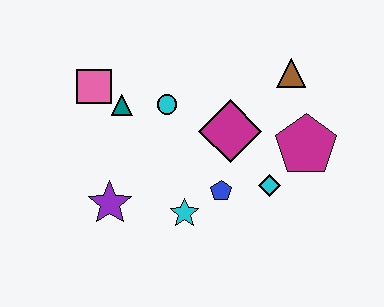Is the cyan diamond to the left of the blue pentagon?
No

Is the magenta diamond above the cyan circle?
No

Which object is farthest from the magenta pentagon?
The pink square is farthest from the magenta pentagon.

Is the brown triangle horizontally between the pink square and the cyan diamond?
No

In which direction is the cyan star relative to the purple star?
The cyan star is to the right of the purple star.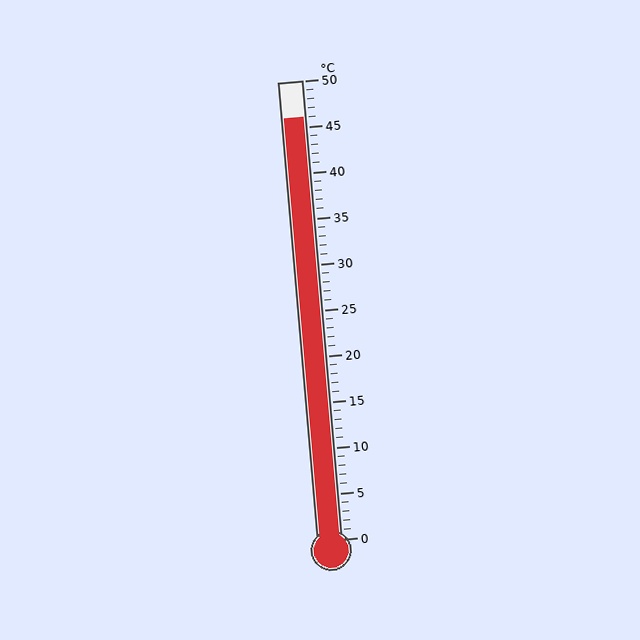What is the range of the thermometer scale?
The thermometer scale ranges from 0°C to 50°C.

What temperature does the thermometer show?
The thermometer shows approximately 46°C.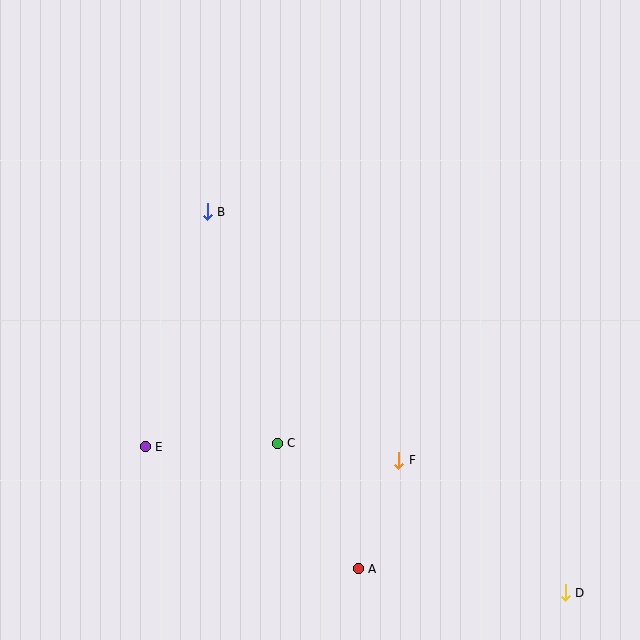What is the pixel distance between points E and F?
The distance between E and F is 254 pixels.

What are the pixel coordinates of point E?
Point E is at (145, 447).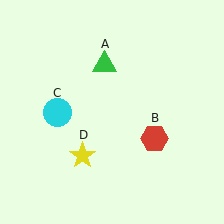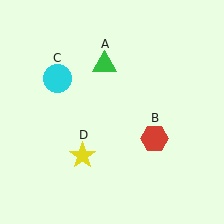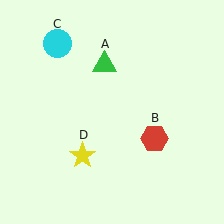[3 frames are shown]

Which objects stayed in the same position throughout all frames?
Green triangle (object A) and red hexagon (object B) and yellow star (object D) remained stationary.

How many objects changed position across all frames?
1 object changed position: cyan circle (object C).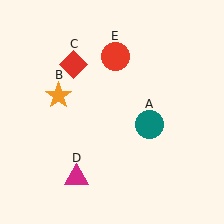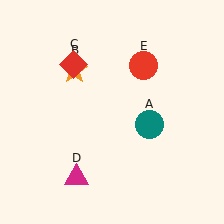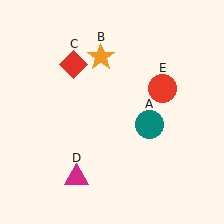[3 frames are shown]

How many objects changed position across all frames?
2 objects changed position: orange star (object B), red circle (object E).